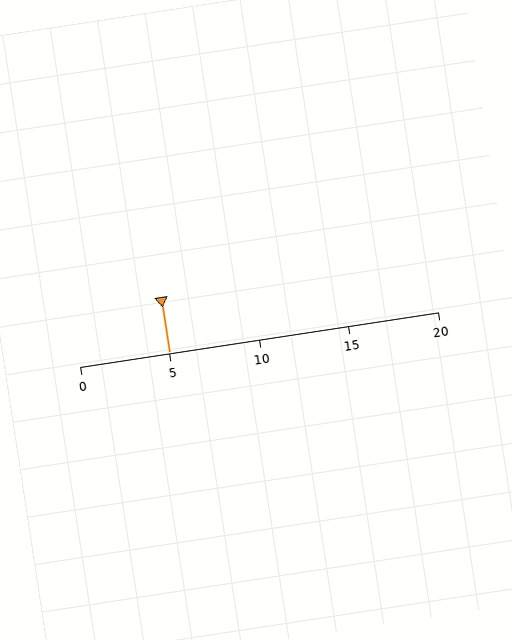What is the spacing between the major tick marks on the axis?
The major ticks are spaced 5 apart.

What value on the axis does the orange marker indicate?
The marker indicates approximately 5.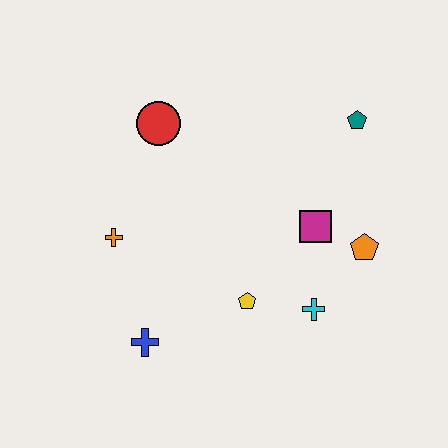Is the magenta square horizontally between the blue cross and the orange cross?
No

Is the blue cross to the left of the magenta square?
Yes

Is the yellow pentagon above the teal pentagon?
No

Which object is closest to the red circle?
The orange cross is closest to the red circle.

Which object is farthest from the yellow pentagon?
The teal pentagon is farthest from the yellow pentagon.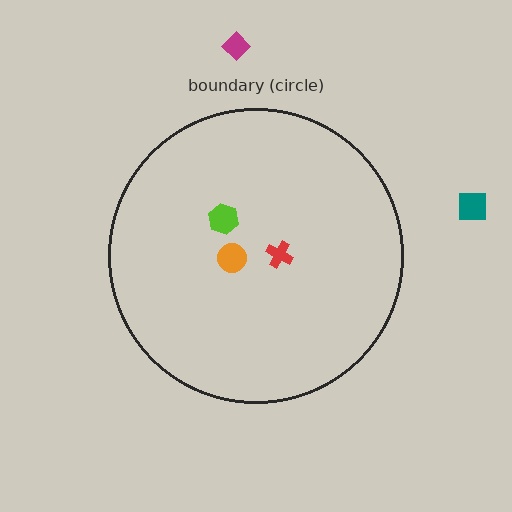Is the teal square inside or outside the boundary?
Outside.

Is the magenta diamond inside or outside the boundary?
Outside.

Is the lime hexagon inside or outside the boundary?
Inside.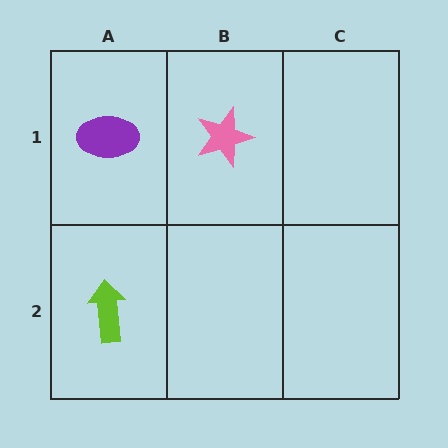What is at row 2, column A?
A lime arrow.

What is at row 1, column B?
A pink star.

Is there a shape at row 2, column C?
No, that cell is empty.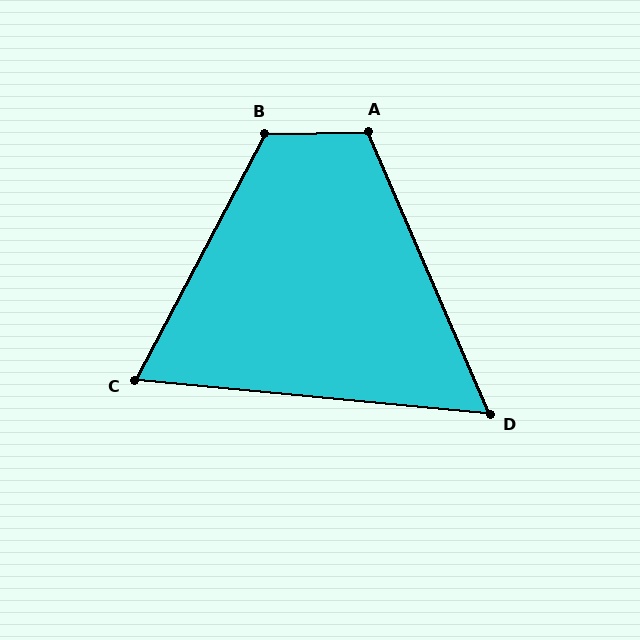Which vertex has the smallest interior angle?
D, at approximately 61 degrees.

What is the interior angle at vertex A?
Approximately 112 degrees (obtuse).